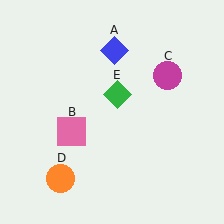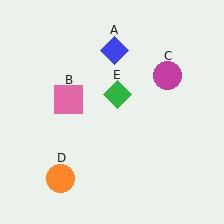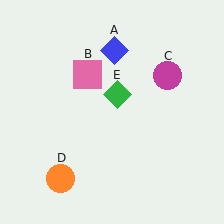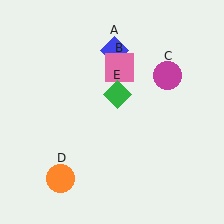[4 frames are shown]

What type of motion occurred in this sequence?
The pink square (object B) rotated clockwise around the center of the scene.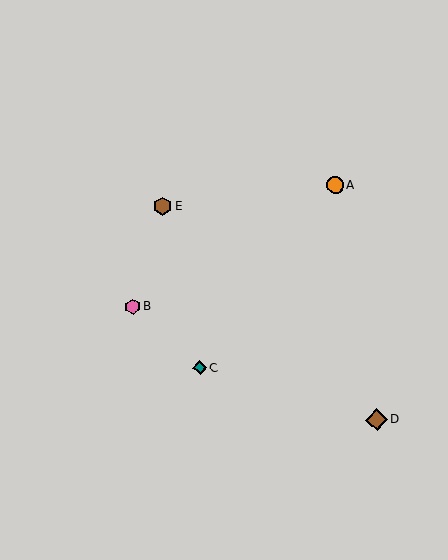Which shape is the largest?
The brown diamond (labeled D) is the largest.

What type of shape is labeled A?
Shape A is an orange circle.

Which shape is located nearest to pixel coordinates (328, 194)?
The orange circle (labeled A) at (335, 185) is nearest to that location.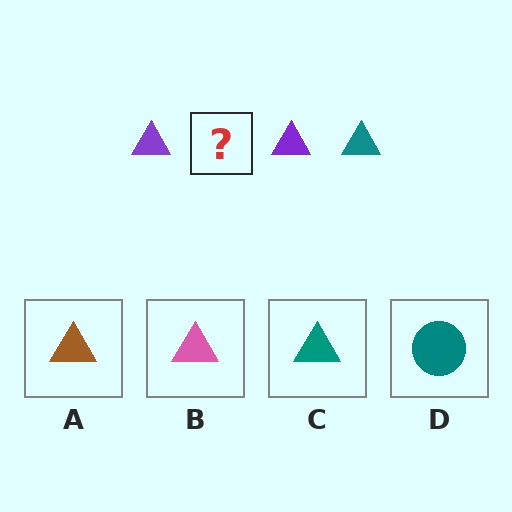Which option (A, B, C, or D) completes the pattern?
C.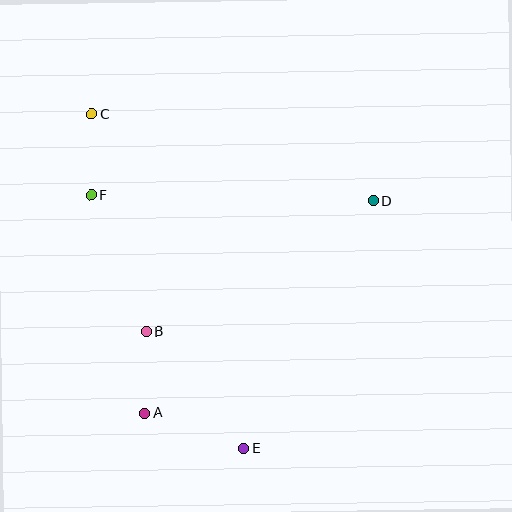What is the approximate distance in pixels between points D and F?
The distance between D and F is approximately 282 pixels.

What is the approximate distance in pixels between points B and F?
The distance between B and F is approximately 147 pixels.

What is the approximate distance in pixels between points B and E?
The distance between B and E is approximately 152 pixels.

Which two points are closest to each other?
Points C and F are closest to each other.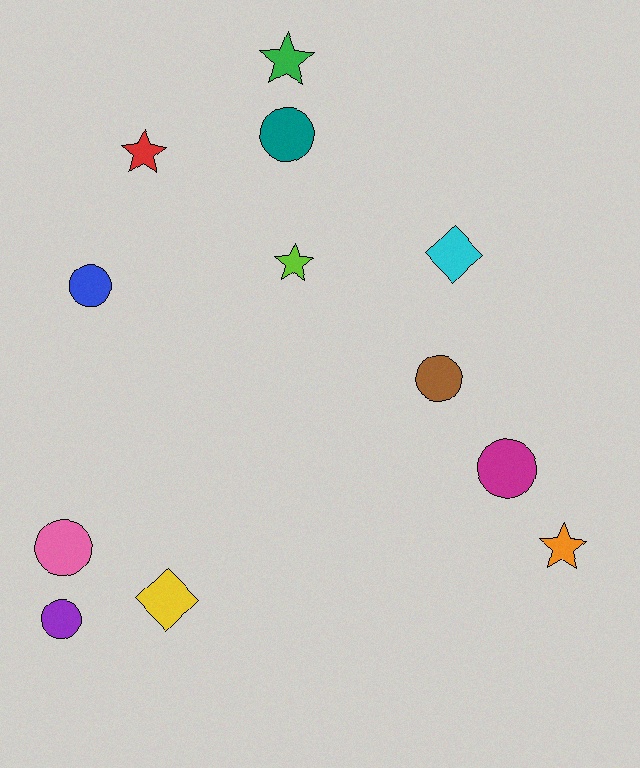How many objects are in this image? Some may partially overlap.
There are 12 objects.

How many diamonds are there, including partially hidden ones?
There are 2 diamonds.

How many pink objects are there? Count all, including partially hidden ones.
There is 1 pink object.